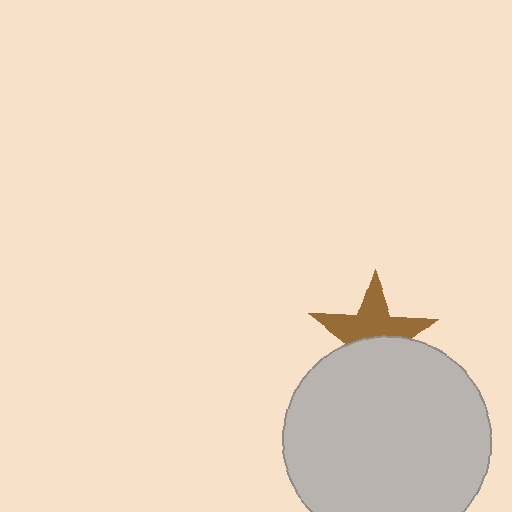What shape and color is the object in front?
The object in front is a light gray circle.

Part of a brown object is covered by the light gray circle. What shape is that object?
It is a star.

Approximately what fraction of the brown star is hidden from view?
Roughly 45% of the brown star is hidden behind the light gray circle.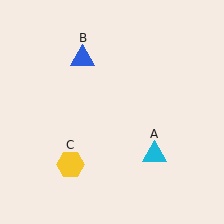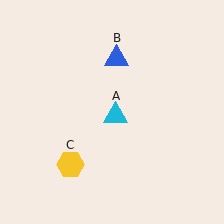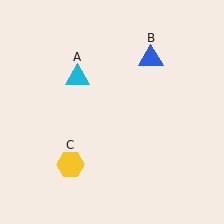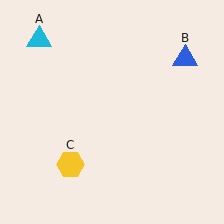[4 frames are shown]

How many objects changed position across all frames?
2 objects changed position: cyan triangle (object A), blue triangle (object B).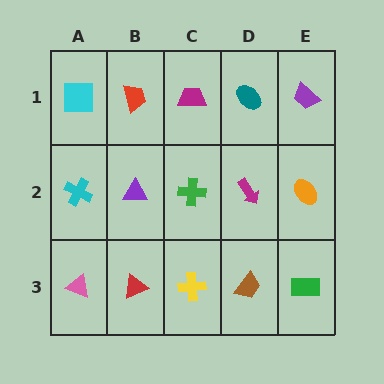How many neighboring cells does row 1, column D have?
3.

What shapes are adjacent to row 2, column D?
A teal ellipse (row 1, column D), a brown trapezoid (row 3, column D), a green cross (row 2, column C), an orange ellipse (row 2, column E).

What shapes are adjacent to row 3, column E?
An orange ellipse (row 2, column E), a brown trapezoid (row 3, column D).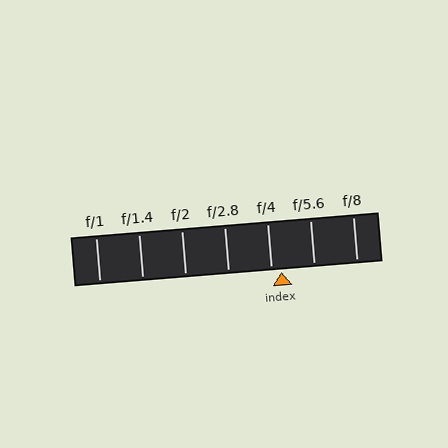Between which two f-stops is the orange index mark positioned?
The index mark is between f/4 and f/5.6.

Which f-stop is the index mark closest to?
The index mark is closest to f/4.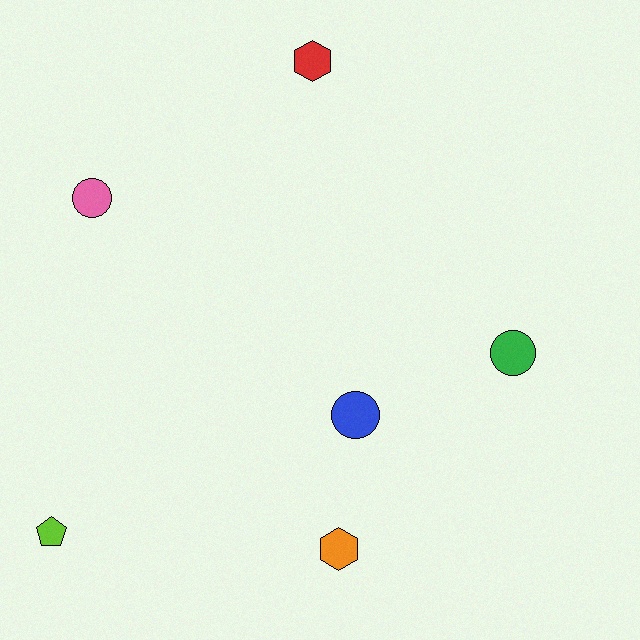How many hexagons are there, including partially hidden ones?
There are 2 hexagons.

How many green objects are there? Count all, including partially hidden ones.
There is 1 green object.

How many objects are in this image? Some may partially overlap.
There are 6 objects.